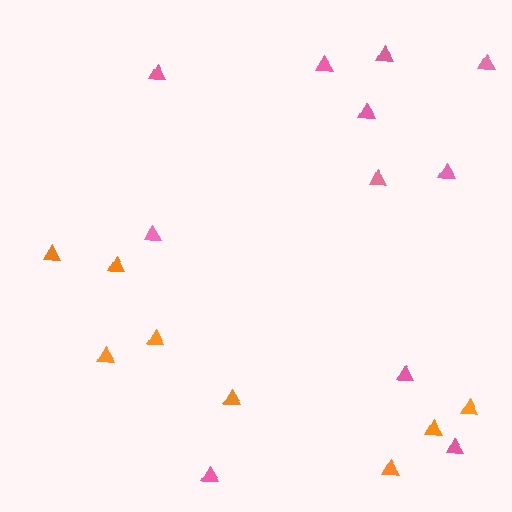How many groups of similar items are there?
There are 2 groups: one group of pink triangles (11) and one group of orange triangles (8).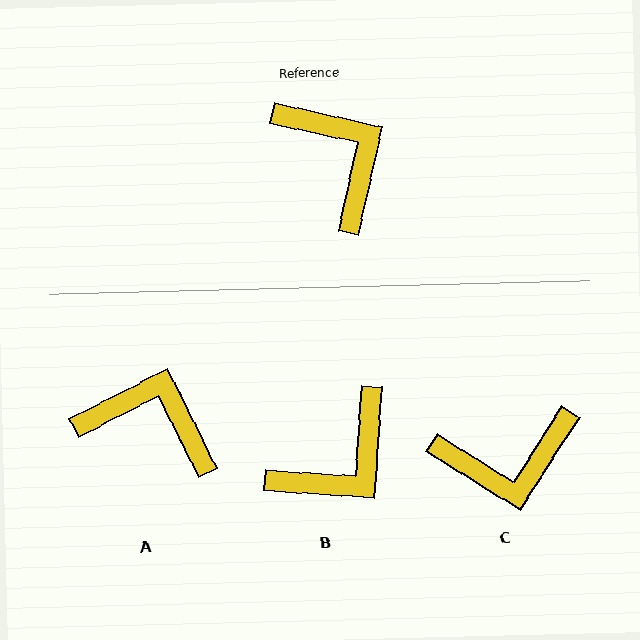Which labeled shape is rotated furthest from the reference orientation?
C, about 110 degrees away.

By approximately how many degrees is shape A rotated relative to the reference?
Approximately 39 degrees counter-clockwise.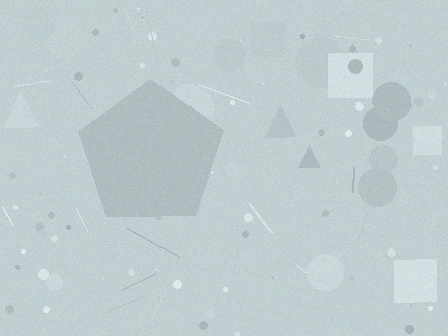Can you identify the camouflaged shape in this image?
The camouflaged shape is a pentagon.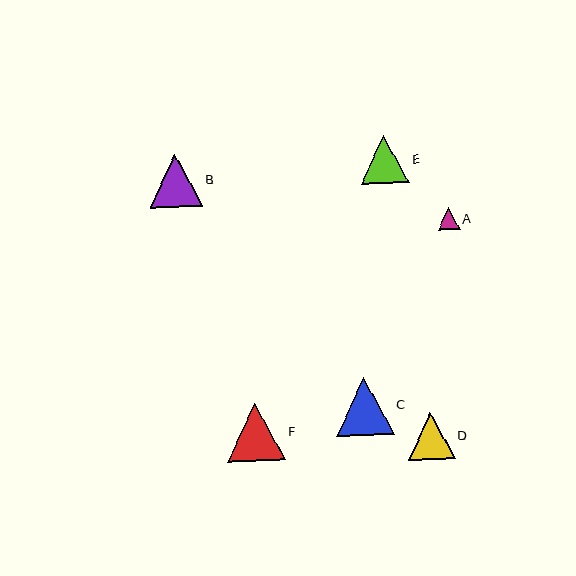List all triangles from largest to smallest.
From largest to smallest: F, C, B, E, D, A.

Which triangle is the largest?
Triangle F is the largest with a size of approximately 58 pixels.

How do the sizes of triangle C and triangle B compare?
Triangle C and triangle B are approximately the same size.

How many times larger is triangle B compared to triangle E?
Triangle B is approximately 1.1 times the size of triangle E.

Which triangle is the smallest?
Triangle A is the smallest with a size of approximately 22 pixels.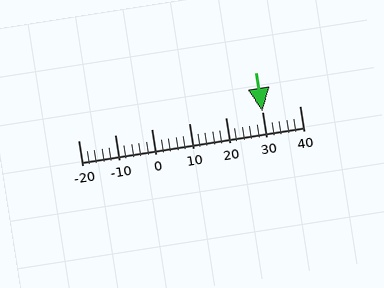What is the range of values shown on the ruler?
The ruler shows values from -20 to 40.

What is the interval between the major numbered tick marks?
The major tick marks are spaced 10 units apart.